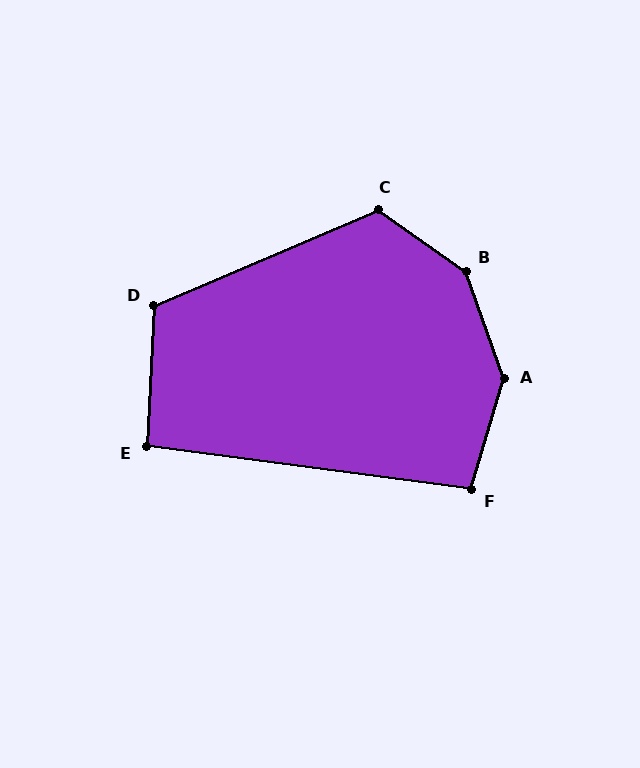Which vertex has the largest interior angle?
B, at approximately 145 degrees.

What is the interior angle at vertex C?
Approximately 121 degrees (obtuse).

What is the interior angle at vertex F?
Approximately 99 degrees (obtuse).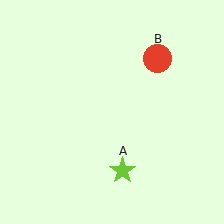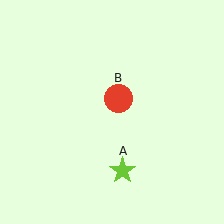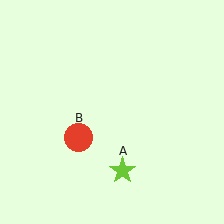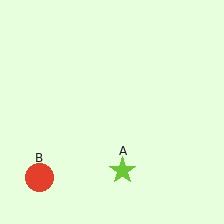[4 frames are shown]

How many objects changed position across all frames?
1 object changed position: red circle (object B).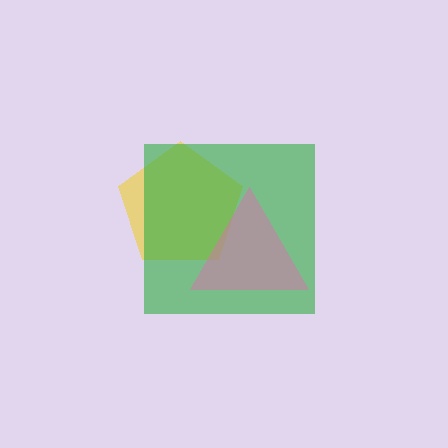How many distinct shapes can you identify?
There are 3 distinct shapes: a yellow pentagon, a green square, a pink triangle.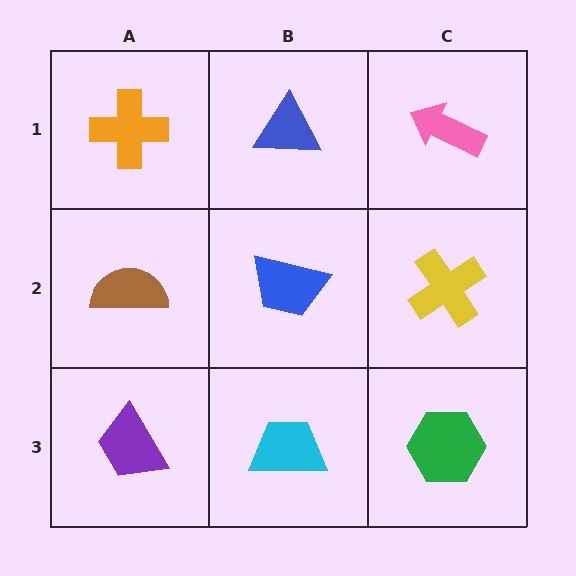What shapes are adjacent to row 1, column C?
A yellow cross (row 2, column C), a blue triangle (row 1, column B).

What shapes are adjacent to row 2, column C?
A pink arrow (row 1, column C), a green hexagon (row 3, column C), a blue trapezoid (row 2, column B).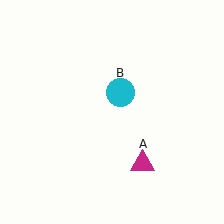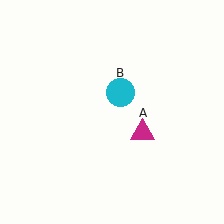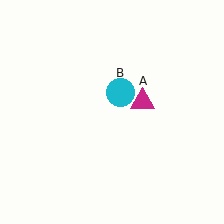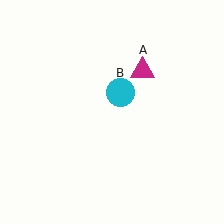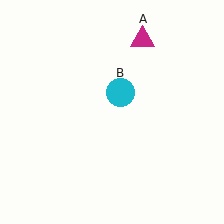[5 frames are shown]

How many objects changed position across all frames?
1 object changed position: magenta triangle (object A).